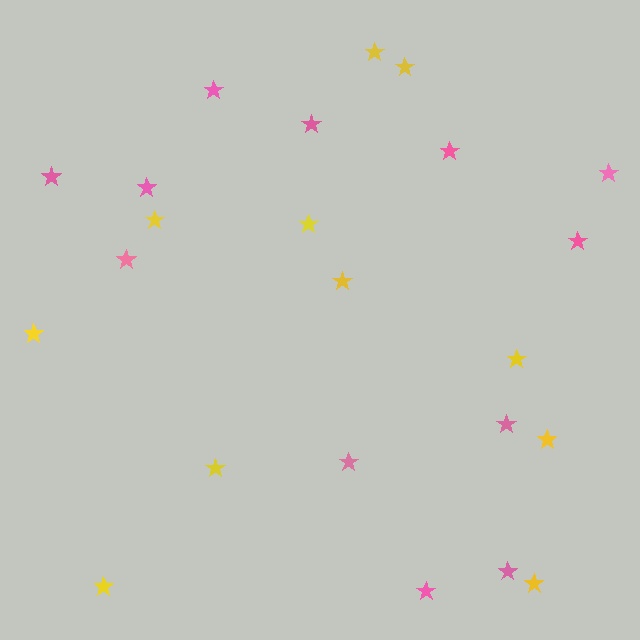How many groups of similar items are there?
There are 2 groups: one group of yellow stars (11) and one group of pink stars (12).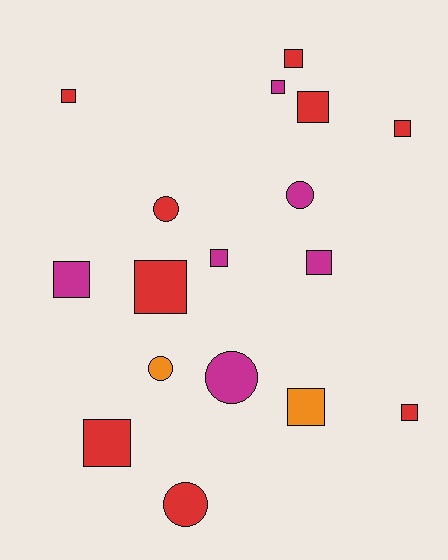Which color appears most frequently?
Red, with 9 objects.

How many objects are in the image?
There are 17 objects.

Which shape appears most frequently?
Square, with 12 objects.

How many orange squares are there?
There is 1 orange square.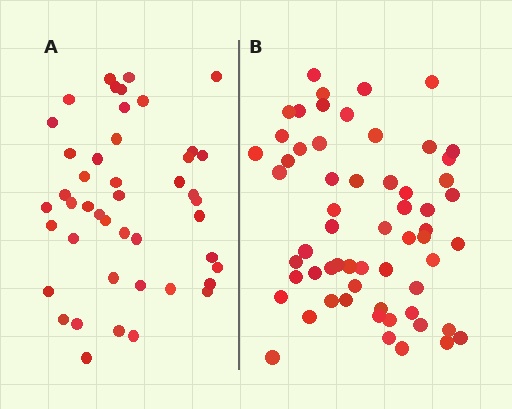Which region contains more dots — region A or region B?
Region B (the right region) has more dots.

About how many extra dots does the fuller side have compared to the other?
Region B has approximately 15 more dots than region A.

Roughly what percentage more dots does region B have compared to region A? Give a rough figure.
About 35% more.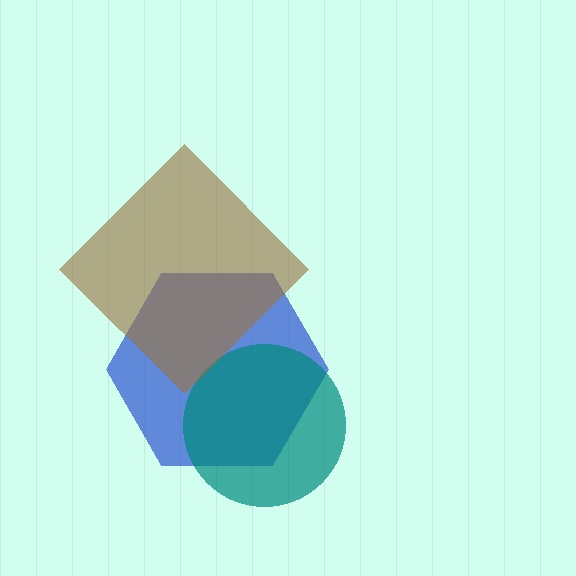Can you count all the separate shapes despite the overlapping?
Yes, there are 3 separate shapes.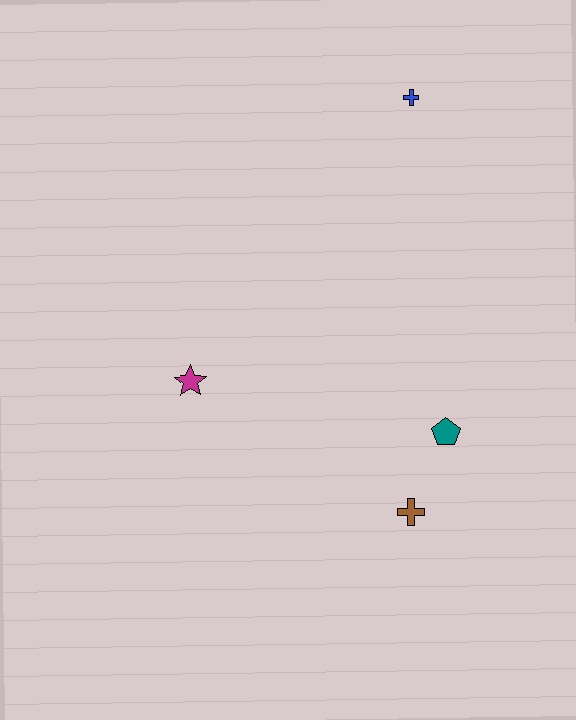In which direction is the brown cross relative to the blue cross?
The brown cross is below the blue cross.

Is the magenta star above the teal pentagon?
Yes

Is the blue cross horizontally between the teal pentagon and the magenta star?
Yes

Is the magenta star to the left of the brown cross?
Yes